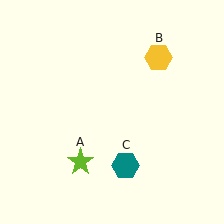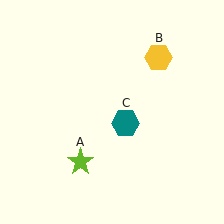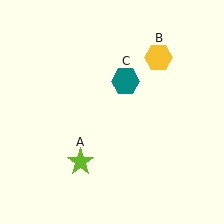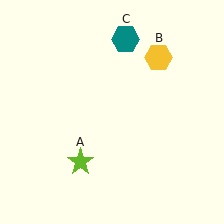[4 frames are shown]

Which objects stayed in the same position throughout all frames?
Lime star (object A) and yellow hexagon (object B) remained stationary.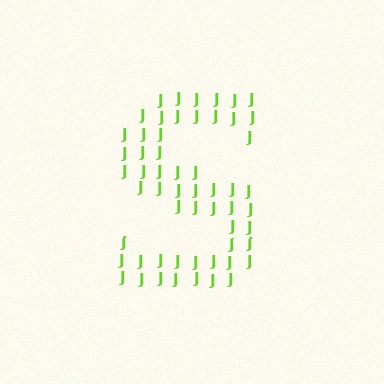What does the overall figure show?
The overall figure shows the letter S.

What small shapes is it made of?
It is made of small letter J's.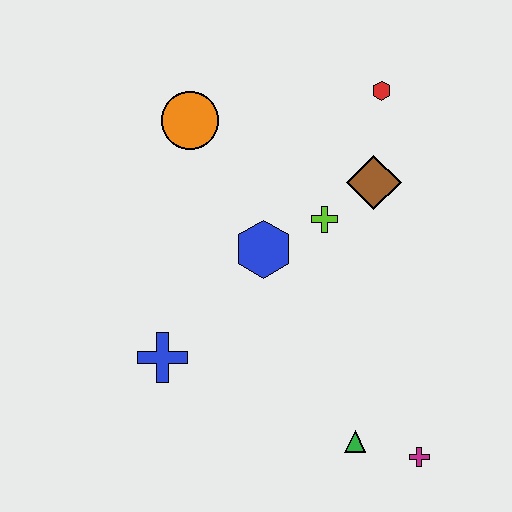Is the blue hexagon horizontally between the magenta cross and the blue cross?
Yes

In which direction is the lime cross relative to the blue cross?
The lime cross is to the right of the blue cross.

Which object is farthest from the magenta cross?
The orange circle is farthest from the magenta cross.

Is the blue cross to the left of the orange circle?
Yes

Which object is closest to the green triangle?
The magenta cross is closest to the green triangle.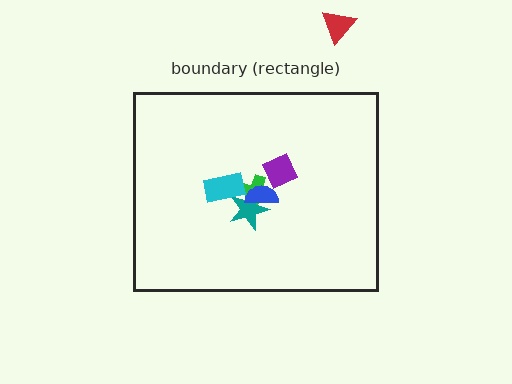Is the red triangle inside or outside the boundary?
Outside.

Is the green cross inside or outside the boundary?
Inside.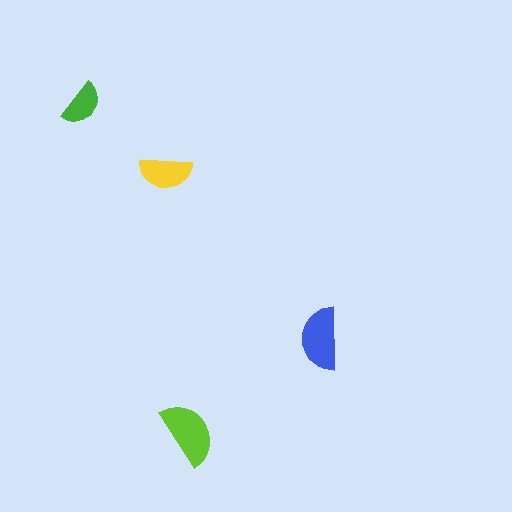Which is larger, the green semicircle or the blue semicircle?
The blue one.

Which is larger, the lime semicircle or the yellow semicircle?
The lime one.